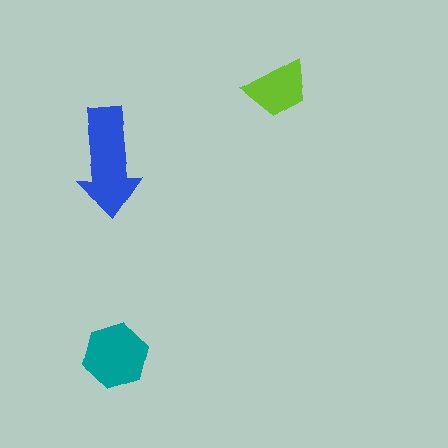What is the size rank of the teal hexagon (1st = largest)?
2nd.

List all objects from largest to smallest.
The blue arrow, the teal hexagon, the lime trapezoid.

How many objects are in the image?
There are 3 objects in the image.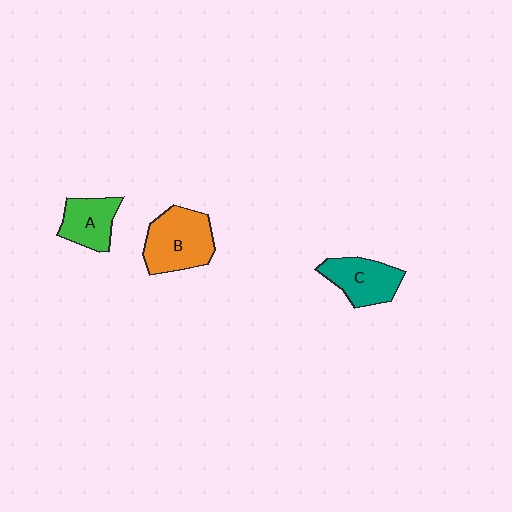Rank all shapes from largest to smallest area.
From largest to smallest: B (orange), C (teal), A (green).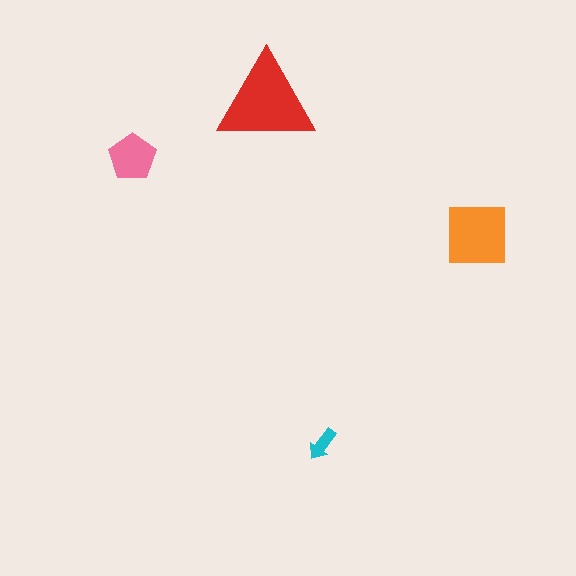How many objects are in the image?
There are 4 objects in the image.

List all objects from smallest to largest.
The cyan arrow, the pink pentagon, the orange square, the red triangle.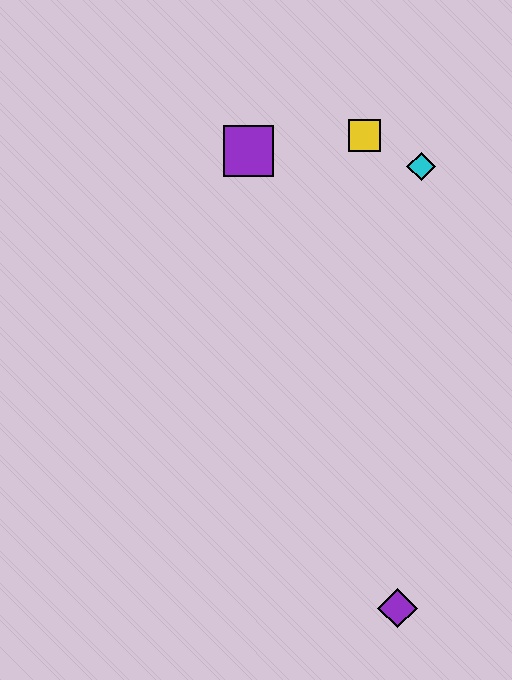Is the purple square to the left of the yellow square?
Yes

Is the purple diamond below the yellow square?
Yes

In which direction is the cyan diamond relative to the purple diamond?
The cyan diamond is above the purple diamond.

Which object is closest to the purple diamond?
The cyan diamond is closest to the purple diamond.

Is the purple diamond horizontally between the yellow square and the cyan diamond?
Yes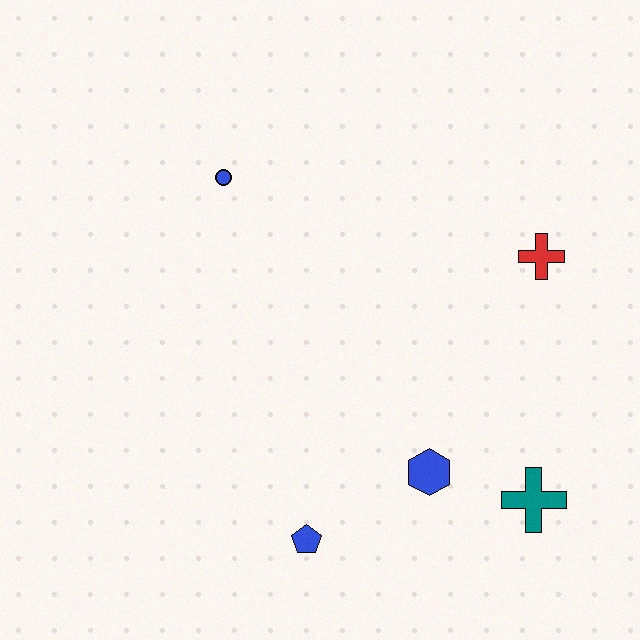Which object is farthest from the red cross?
The blue pentagon is farthest from the red cross.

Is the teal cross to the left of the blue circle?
No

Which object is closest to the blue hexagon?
The teal cross is closest to the blue hexagon.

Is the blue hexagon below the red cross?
Yes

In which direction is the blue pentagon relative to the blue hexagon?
The blue pentagon is to the left of the blue hexagon.